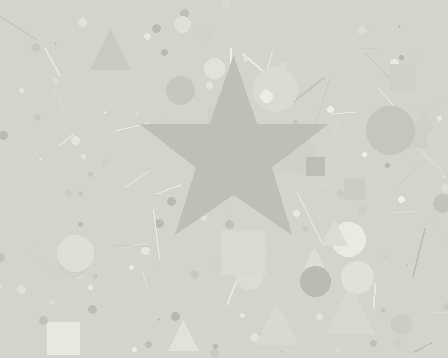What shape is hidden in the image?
A star is hidden in the image.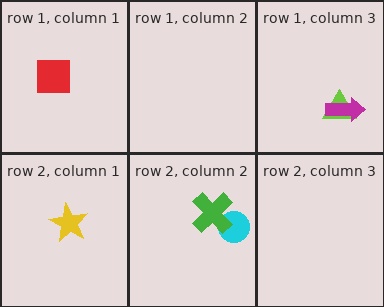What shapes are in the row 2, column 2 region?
The cyan circle, the green cross.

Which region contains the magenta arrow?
The row 1, column 3 region.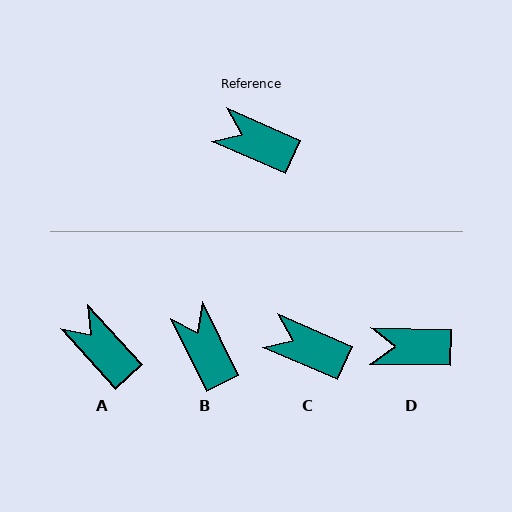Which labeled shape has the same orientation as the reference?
C.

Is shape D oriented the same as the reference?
No, it is off by about 22 degrees.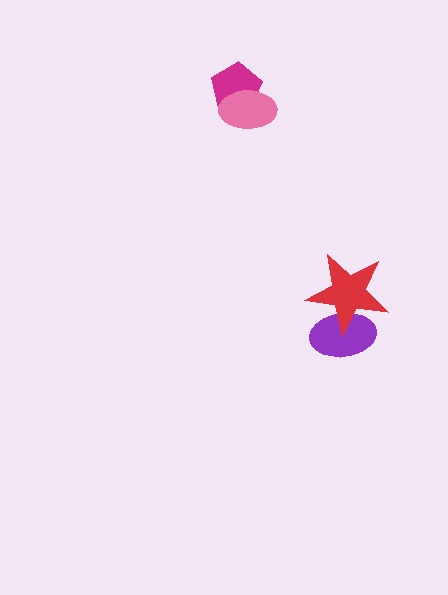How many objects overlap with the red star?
1 object overlaps with the red star.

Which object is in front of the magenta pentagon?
The pink ellipse is in front of the magenta pentagon.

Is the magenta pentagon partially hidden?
Yes, it is partially covered by another shape.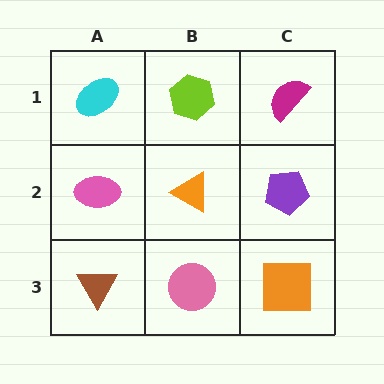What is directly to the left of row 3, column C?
A pink circle.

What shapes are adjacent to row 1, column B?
An orange triangle (row 2, column B), a cyan ellipse (row 1, column A), a magenta semicircle (row 1, column C).